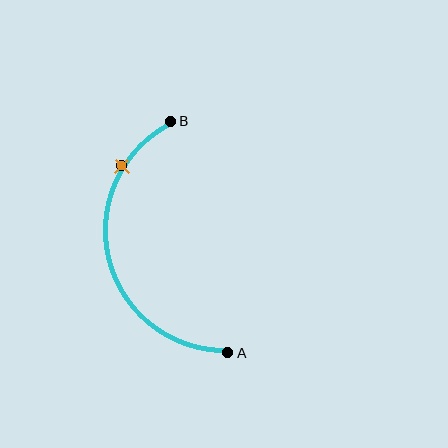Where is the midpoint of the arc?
The arc midpoint is the point on the curve farthest from the straight line joining A and B. It sits to the left of that line.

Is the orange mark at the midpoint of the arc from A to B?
No. The orange mark lies on the arc but is closer to endpoint B. The arc midpoint would be at the point on the curve equidistant along the arc from both A and B.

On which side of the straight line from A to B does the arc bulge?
The arc bulges to the left of the straight line connecting A and B.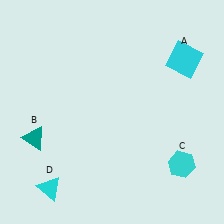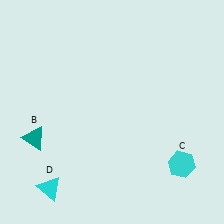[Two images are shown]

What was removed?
The cyan square (A) was removed in Image 2.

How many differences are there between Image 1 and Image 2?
There is 1 difference between the two images.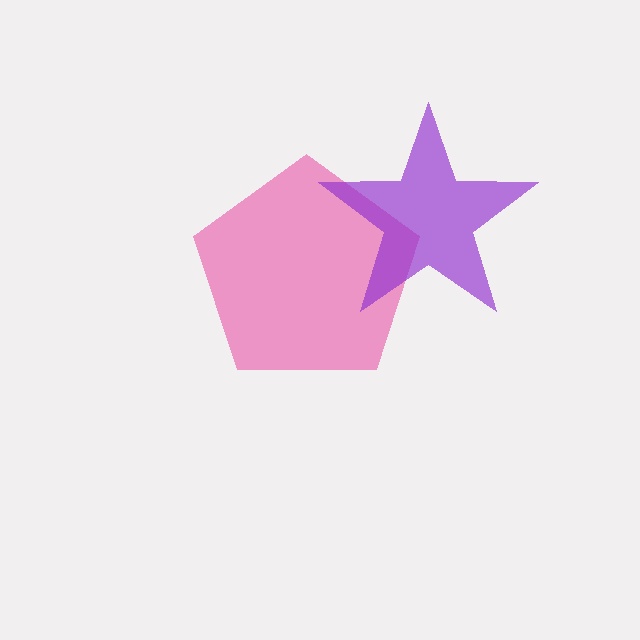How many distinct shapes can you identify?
There are 2 distinct shapes: a pink pentagon, a purple star.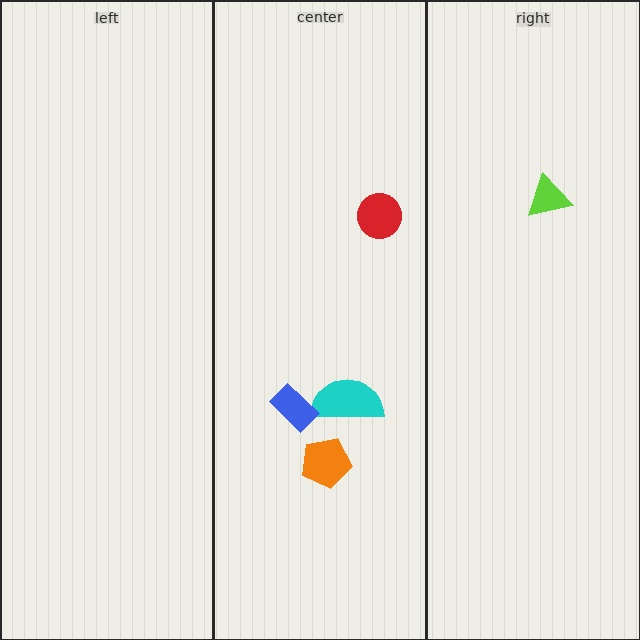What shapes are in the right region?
The lime triangle.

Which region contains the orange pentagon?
The center region.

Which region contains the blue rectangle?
The center region.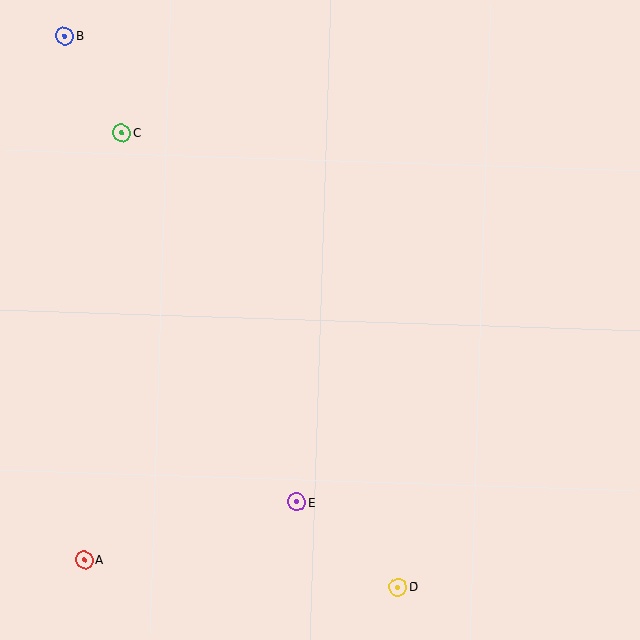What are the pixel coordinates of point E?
Point E is at (297, 502).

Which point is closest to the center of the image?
Point E at (297, 502) is closest to the center.